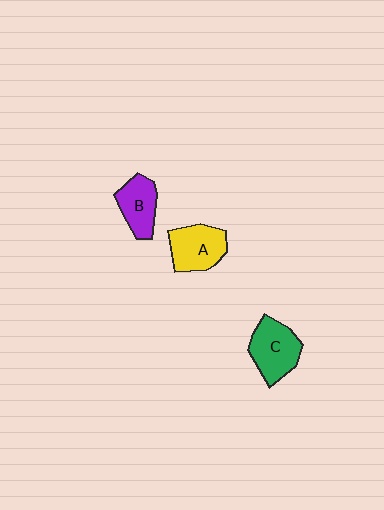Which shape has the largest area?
Shape C (green).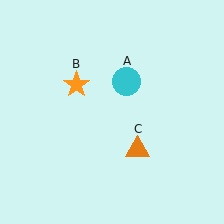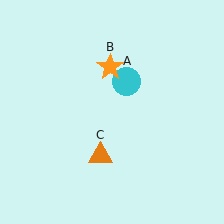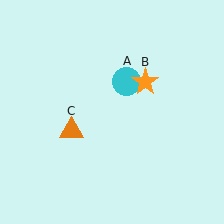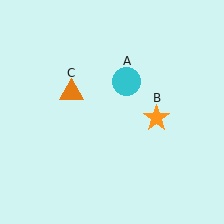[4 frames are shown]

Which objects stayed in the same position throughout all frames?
Cyan circle (object A) remained stationary.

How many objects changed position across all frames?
2 objects changed position: orange star (object B), orange triangle (object C).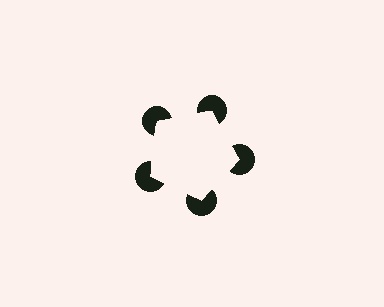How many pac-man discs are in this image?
There are 5 — one at each vertex of the illusory pentagon.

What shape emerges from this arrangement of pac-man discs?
An illusory pentagon — its edges are inferred from the aligned wedge cuts in the pac-man discs, not physically drawn.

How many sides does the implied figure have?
5 sides.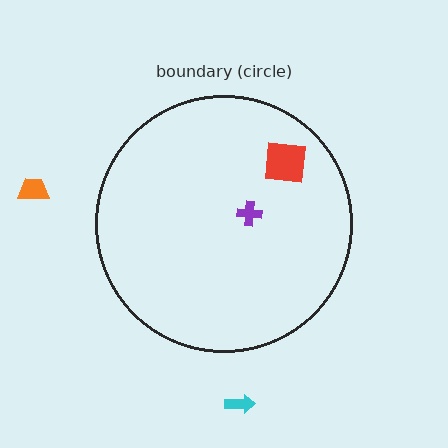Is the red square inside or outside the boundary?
Inside.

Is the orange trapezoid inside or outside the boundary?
Outside.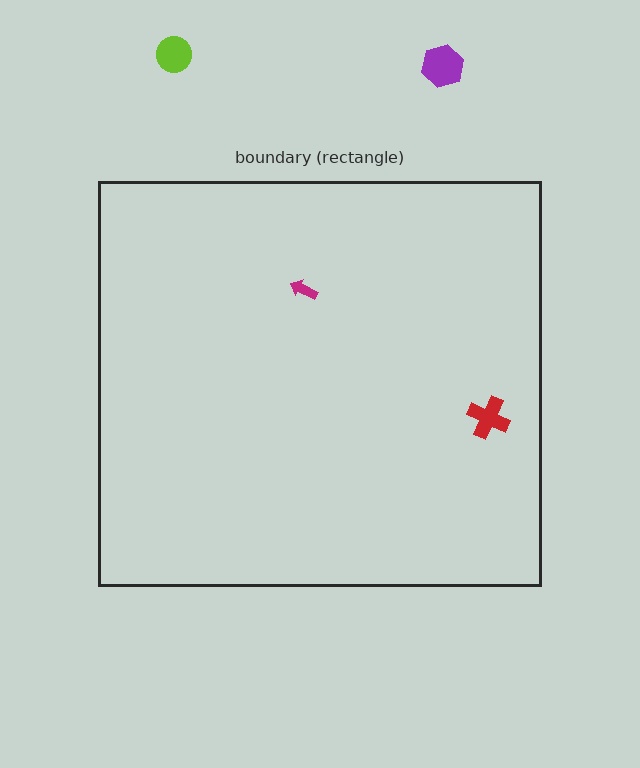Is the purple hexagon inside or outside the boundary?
Outside.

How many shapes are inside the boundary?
2 inside, 2 outside.